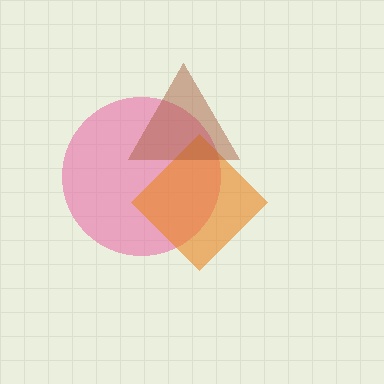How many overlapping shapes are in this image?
There are 3 overlapping shapes in the image.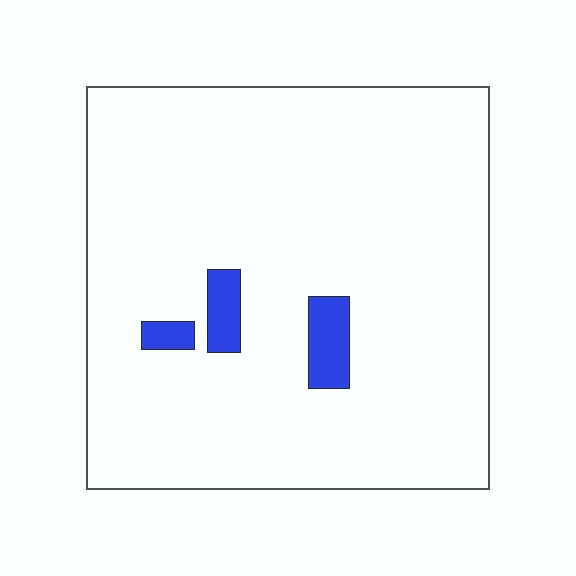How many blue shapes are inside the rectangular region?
3.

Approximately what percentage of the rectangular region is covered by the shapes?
Approximately 5%.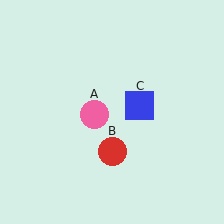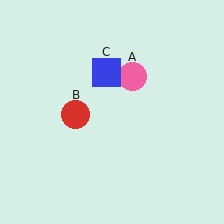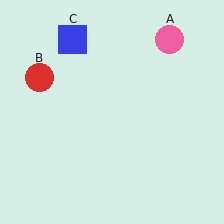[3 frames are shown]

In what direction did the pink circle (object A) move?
The pink circle (object A) moved up and to the right.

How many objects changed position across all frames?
3 objects changed position: pink circle (object A), red circle (object B), blue square (object C).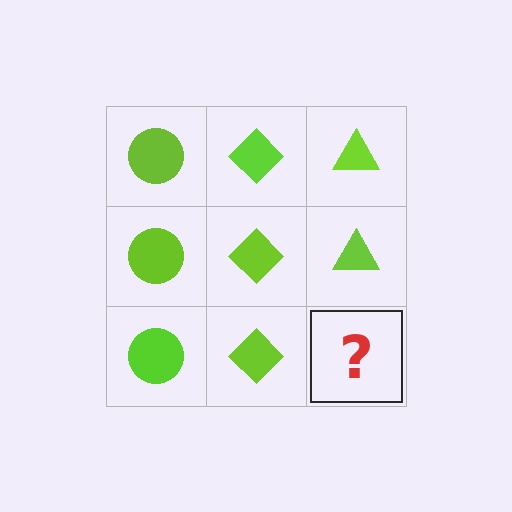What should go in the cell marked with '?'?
The missing cell should contain a lime triangle.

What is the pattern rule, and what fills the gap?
The rule is that each column has a consistent shape. The gap should be filled with a lime triangle.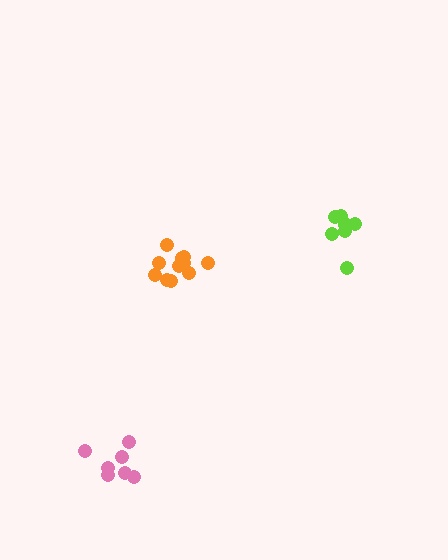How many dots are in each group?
Group 1: 7 dots, Group 2: 11 dots, Group 3: 7 dots (25 total).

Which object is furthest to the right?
The lime cluster is rightmost.